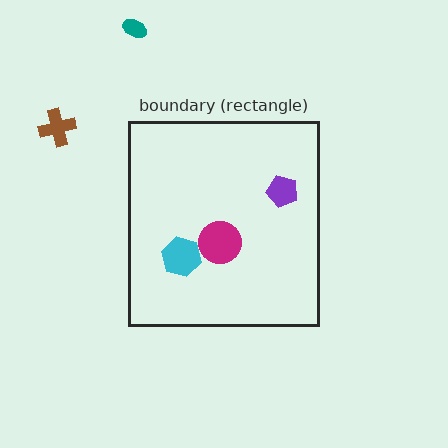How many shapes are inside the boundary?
3 inside, 2 outside.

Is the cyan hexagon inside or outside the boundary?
Inside.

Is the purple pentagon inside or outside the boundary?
Inside.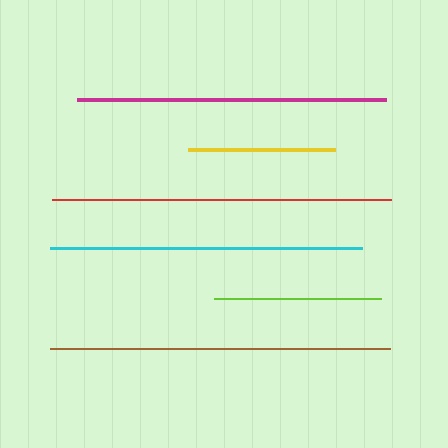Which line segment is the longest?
The brown line is the longest at approximately 341 pixels.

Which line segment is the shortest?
The yellow line is the shortest at approximately 147 pixels.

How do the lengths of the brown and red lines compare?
The brown and red lines are approximately the same length.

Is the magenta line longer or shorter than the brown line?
The brown line is longer than the magenta line.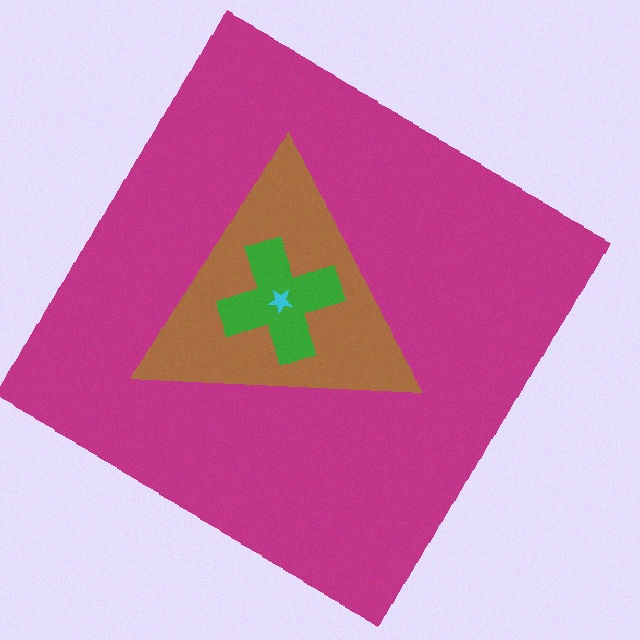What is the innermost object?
The cyan star.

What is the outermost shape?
The magenta square.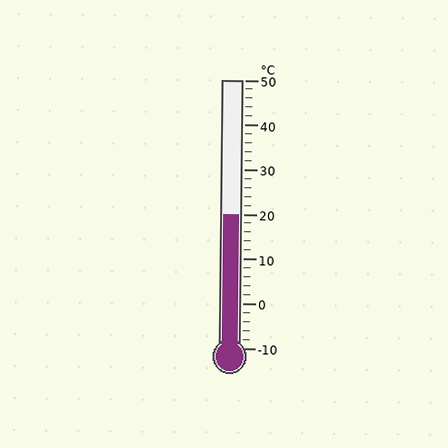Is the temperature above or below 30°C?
The temperature is below 30°C.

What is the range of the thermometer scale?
The thermometer scale ranges from -10°C to 50°C.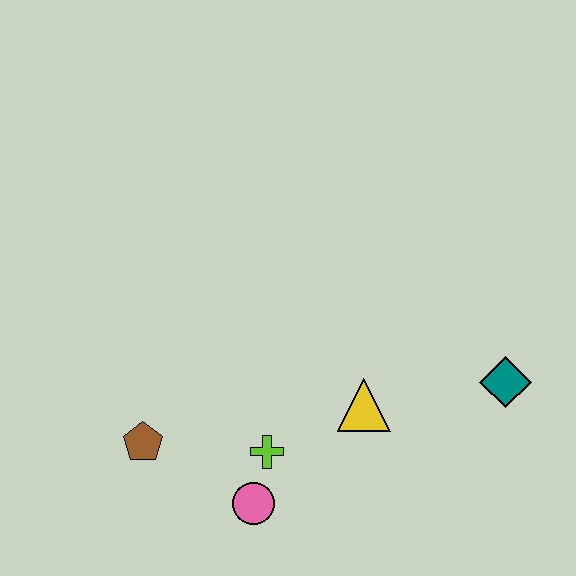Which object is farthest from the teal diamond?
The brown pentagon is farthest from the teal diamond.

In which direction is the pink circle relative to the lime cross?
The pink circle is below the lime cross.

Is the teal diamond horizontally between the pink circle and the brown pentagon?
No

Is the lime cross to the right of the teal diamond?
No